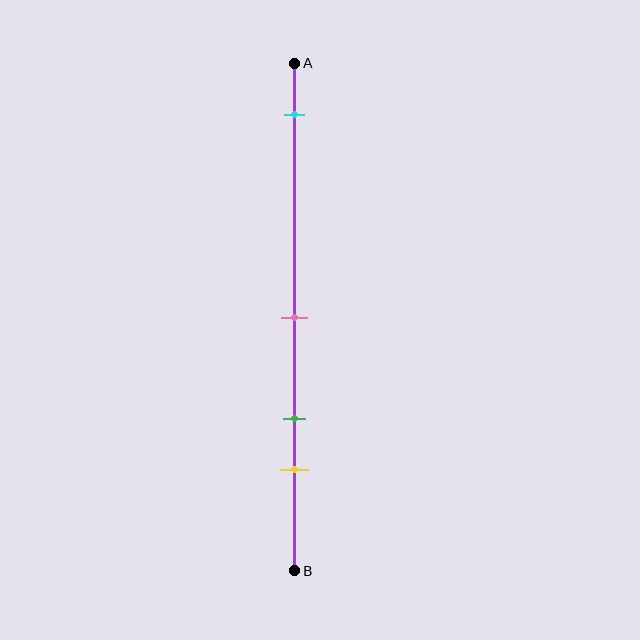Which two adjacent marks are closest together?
The green and yellow marks are the closest adjacent pair.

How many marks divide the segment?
There are 4 marks dividing the segment.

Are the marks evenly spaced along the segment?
No, the marks are not evenly spaced.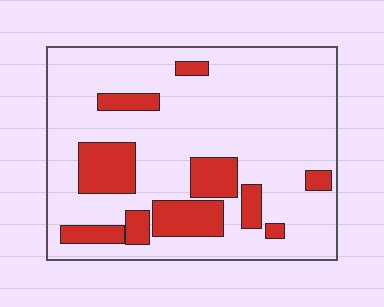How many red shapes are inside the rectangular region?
10.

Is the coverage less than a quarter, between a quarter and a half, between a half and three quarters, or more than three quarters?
Less than a quarter.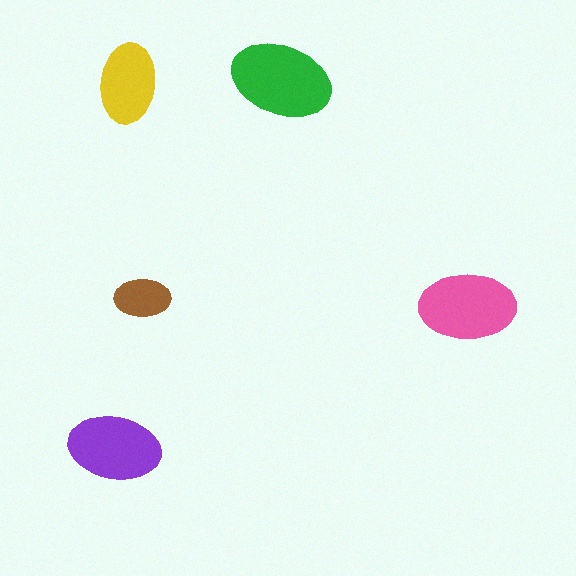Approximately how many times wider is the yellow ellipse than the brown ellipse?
About 1.5 times wider.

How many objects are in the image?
There are 5 objects in the image.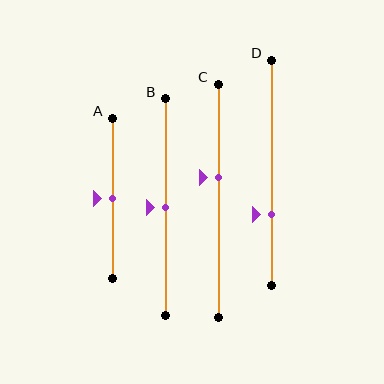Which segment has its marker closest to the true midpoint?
Segment A has its marker closest to the true midpoint.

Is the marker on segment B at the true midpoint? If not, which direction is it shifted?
Yes, the marker on segment B is at the true midpoint.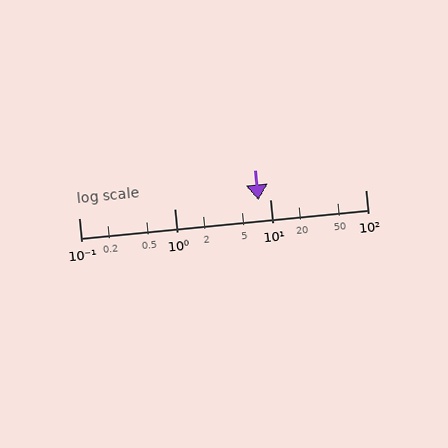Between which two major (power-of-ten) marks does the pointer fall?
The pointer is between 1 and 10.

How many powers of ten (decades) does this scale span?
The scale spans 3 decades, from 0.1 to 100.